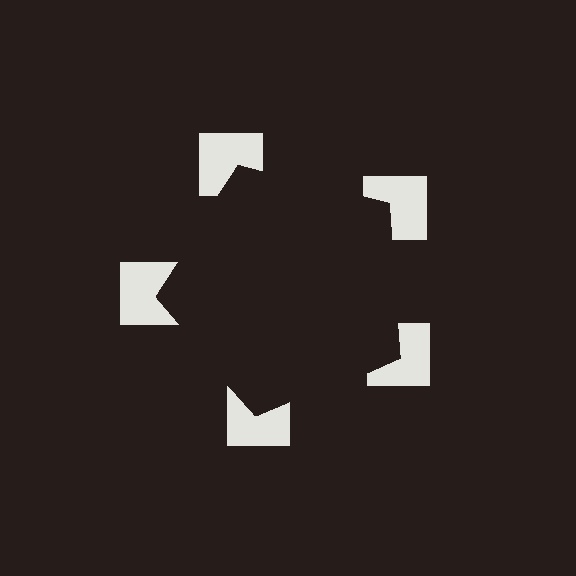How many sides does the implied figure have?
5 sides.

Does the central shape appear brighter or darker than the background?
It typically appears slightly darker than the background, even though no actual brightness change is drawn.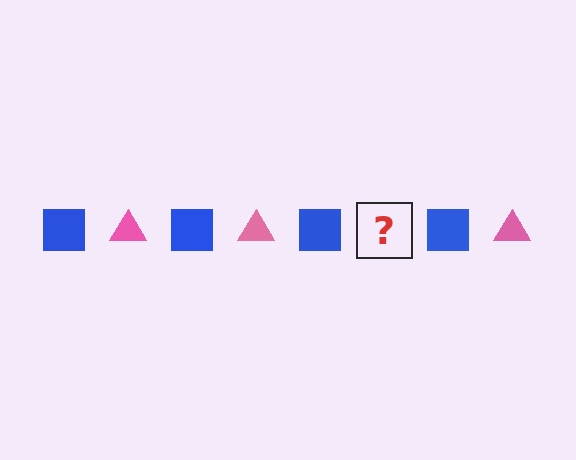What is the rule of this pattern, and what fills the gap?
The rule is that the pattern alternates between blue square and pink triangle. The gap should be filled with a pink triangle.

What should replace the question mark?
The question mark should be replaced with a pink triangle.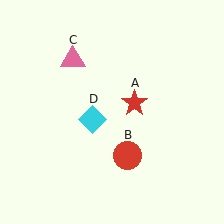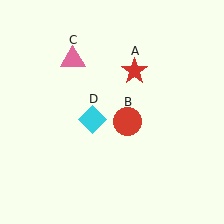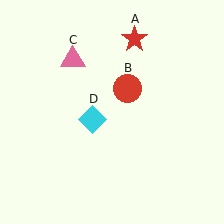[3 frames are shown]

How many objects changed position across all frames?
2 objects changed position: red star (object A), red circle (object B).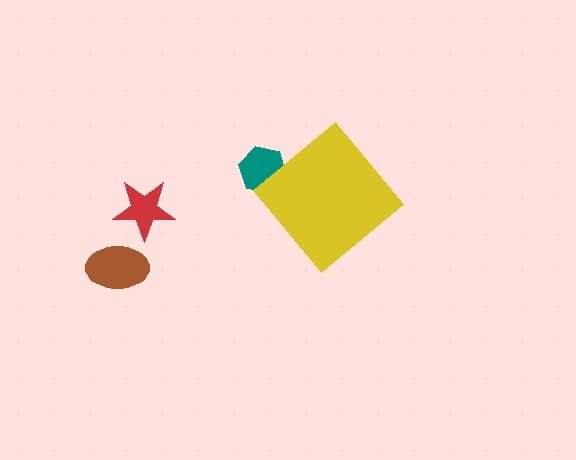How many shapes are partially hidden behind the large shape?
1 shape is partially hidden.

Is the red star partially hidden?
No, the red star is fully visible.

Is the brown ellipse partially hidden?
No, the brown ellipse is fully visible.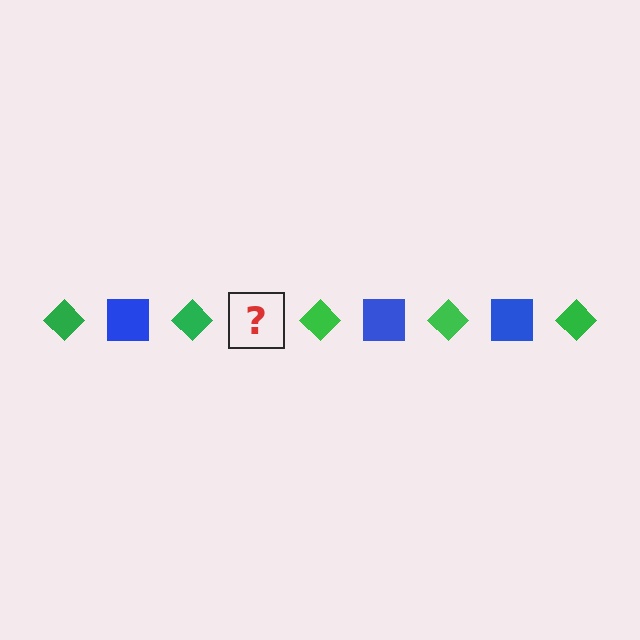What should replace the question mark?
The question mark should be replaced with a blue square.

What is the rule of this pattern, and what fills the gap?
The rule is that the pattern alternates between green diamond and blue square. The gap should be filled with a blue square.